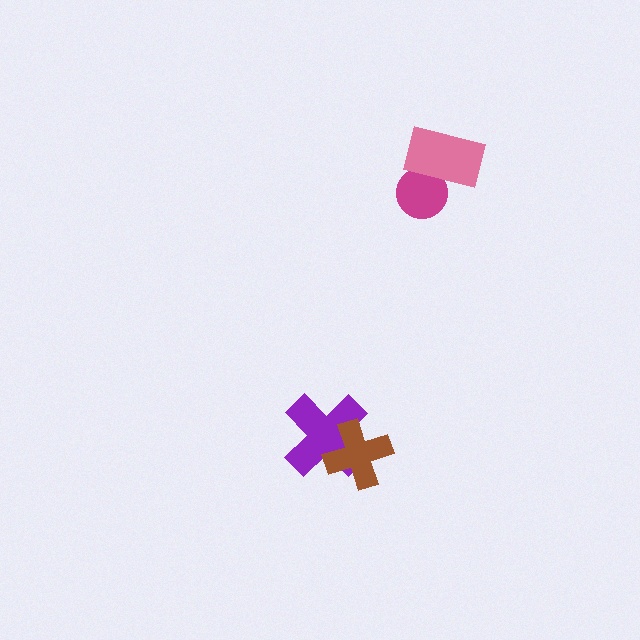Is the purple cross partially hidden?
Yes, it is partially covered by another shape.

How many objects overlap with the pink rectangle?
1 object overlaps with the pink rectangle.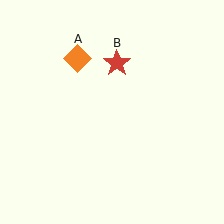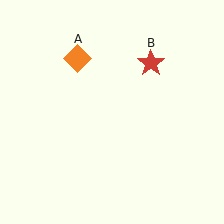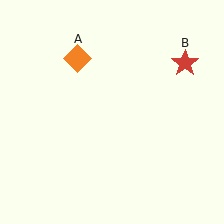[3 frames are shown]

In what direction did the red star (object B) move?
The red star (object B) moved right.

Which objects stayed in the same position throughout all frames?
Orange diamond (object A) remained stationary.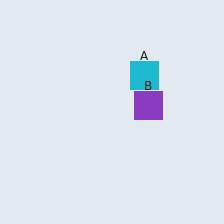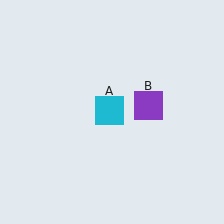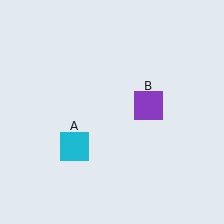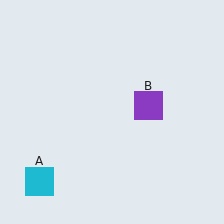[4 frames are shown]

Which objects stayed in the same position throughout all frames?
Purple square (object B) remained stationary.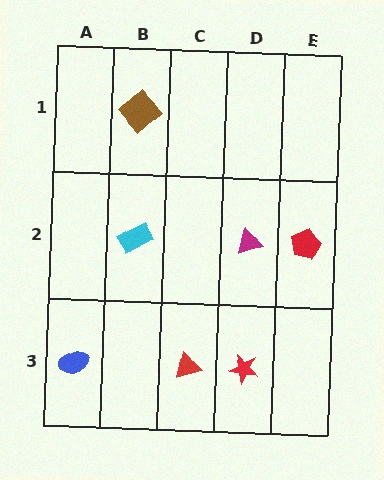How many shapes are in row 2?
3 shapes.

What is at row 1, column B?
A brown diamond.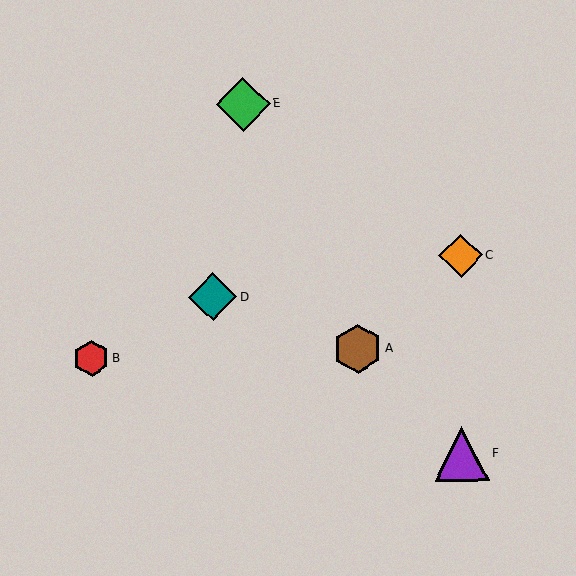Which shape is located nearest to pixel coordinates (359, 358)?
The brown hexagon (labeled A) at (358, 349) is nearest to that location.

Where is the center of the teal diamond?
The center of the teal diamond is at (213, 297).